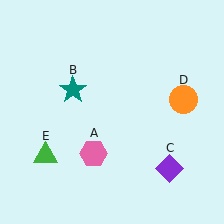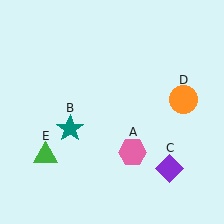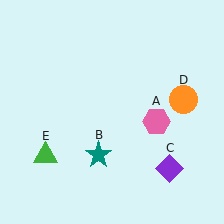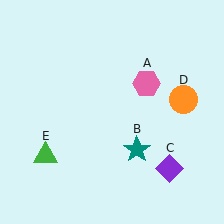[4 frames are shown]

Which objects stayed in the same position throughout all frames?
Purple diamond (object C) and orange circle (object D) and green triangle (object E) remained stationary.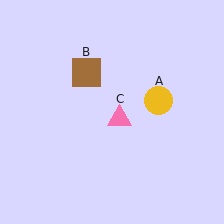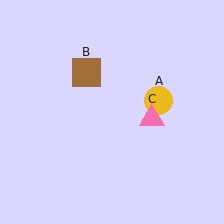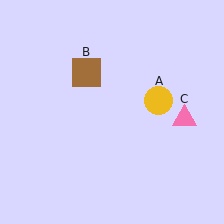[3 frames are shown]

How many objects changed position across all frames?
1 object changed position: pink triangle (object C).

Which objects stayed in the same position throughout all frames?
Yellow circle (object A) and brown square (object B) remained stationary.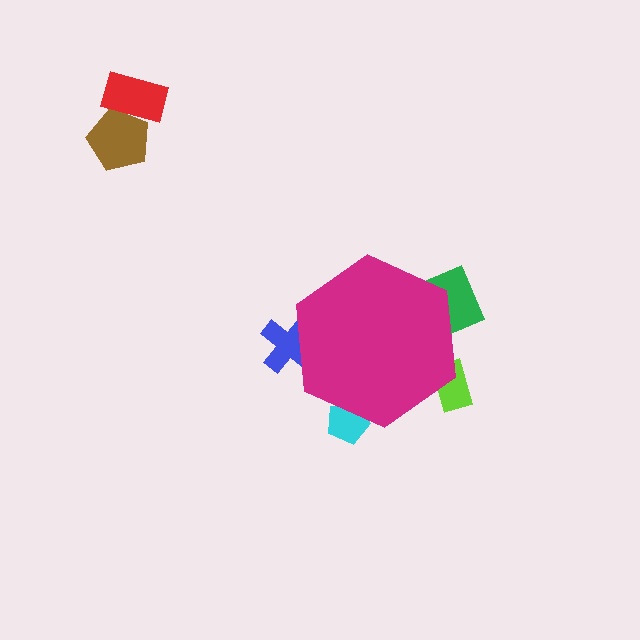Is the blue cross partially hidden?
Yes, the blue cross is partially hidden behind the magenta hexagon.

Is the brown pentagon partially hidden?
No, the brown pentagon is fully visible.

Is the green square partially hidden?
Yes, the green square is partially hidden behind the magenta hexagon.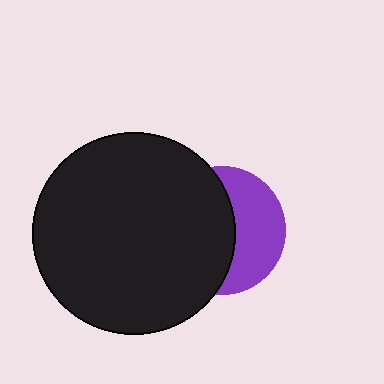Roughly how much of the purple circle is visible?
A small part of it is visible (roughly 44%).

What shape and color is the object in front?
The object in front is a black circle.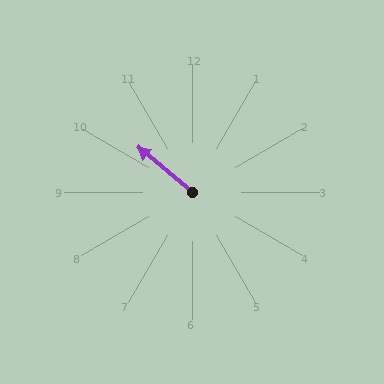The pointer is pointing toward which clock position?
Roughly 10 o'clock.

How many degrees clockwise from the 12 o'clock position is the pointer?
Approximately 310 degrees.